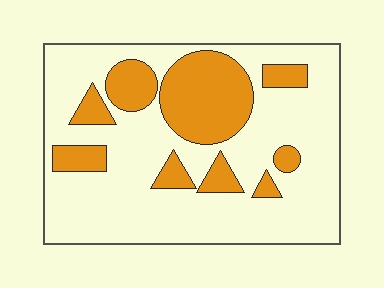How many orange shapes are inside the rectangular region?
9.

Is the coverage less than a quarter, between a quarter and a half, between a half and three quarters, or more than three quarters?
Between a quarter and a half.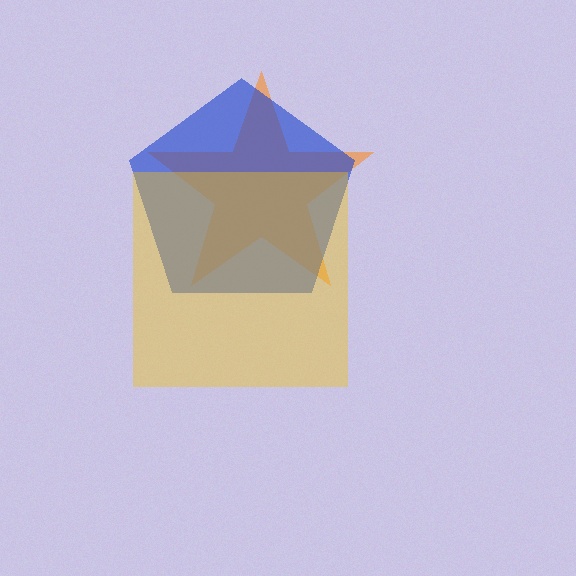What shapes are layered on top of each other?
The layered shapes are: an orange star, a blue pentagon, a yellow square.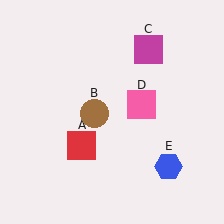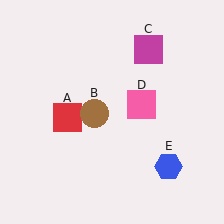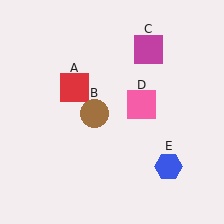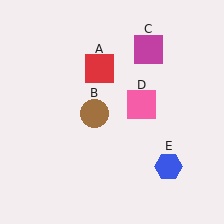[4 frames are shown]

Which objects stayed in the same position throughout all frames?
Brown circle (object B) and magenta square (object C) and pink square (object D) and blue hexagon (object E) remained stationary.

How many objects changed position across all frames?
1 object changed position: red square (object A).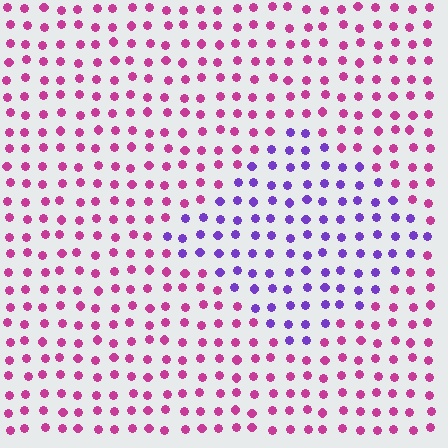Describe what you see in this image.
The image is filled with small magenta elements in a uniform arrangement. A diamond-shaped region is visible where the elements are tinted to a slightly different hue, forming a subtle color boundary.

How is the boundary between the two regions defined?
The boundary is defined purely by a slight shift in hue (about 55 degrees). Spacing, size, and orientation are identical on both sides.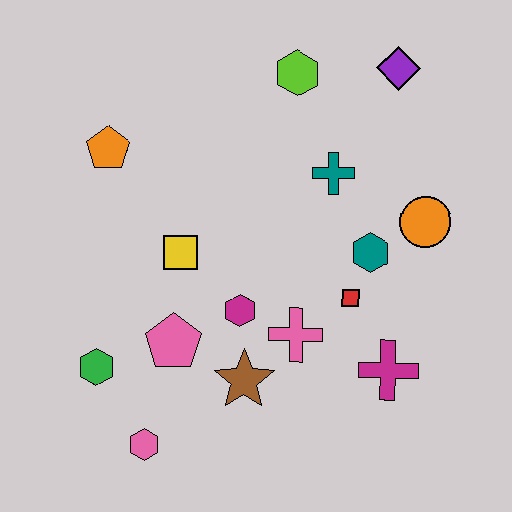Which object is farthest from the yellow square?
The purple diamond is farthest from the yellow square.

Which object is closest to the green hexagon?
The pink pentagon is closest to the green hexagon.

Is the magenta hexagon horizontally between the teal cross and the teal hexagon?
No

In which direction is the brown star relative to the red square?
The brown star is to the left of the red square.